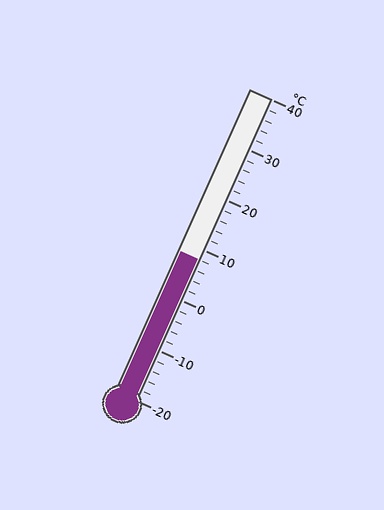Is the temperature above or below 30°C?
The temperature is below 30°C.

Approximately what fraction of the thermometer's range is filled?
The thermometer is filled to approximately 45% of its range.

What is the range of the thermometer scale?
The thermometer scale ranges from -20°C to 40°C.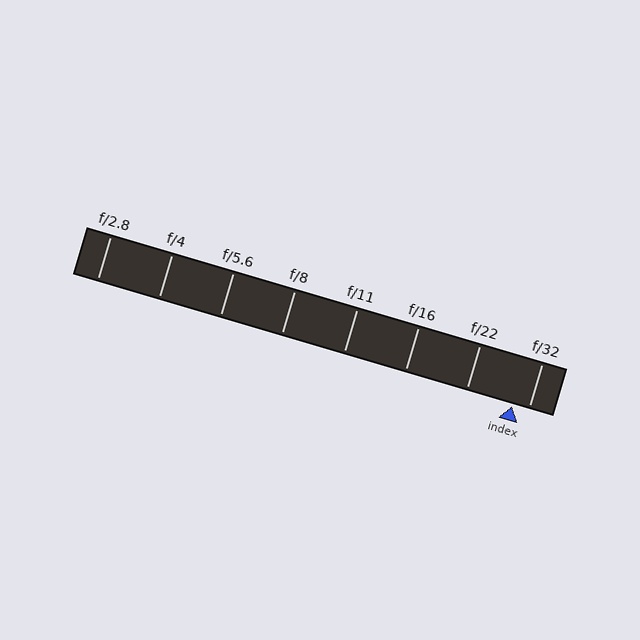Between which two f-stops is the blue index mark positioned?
The index mark is between f/22 and f/32.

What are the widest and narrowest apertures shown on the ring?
The widest aperture shown is f/2.8 and the narrowest is f/32.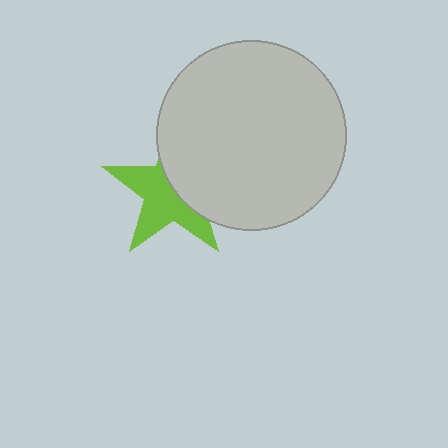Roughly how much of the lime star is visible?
About half of it is visible (roughly 55%).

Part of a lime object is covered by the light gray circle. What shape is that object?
It is a star.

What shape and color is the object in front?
The object in front is a light gray circle.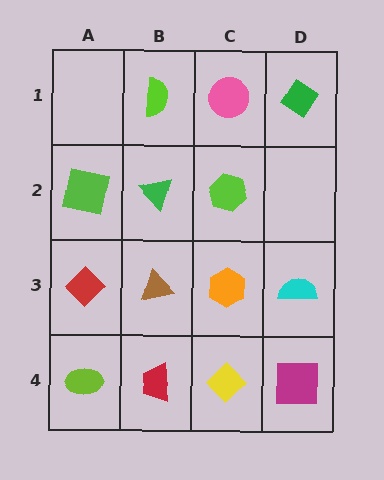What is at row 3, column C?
An orange hexagon.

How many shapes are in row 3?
4 shapes.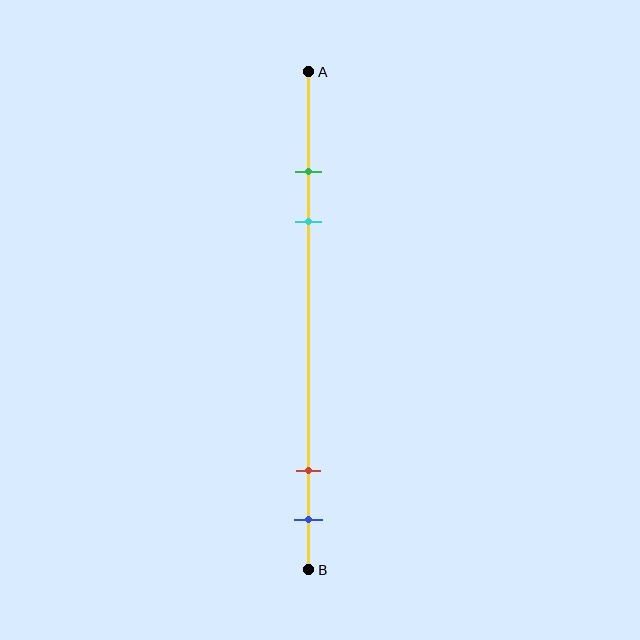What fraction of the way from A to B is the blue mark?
The blue mark is approximately 90% (0.9) of the way from A to B.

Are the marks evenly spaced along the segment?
No, the marks are not evenly spaced.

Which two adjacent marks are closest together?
The green and cyan marks are the closest adjacent pair.